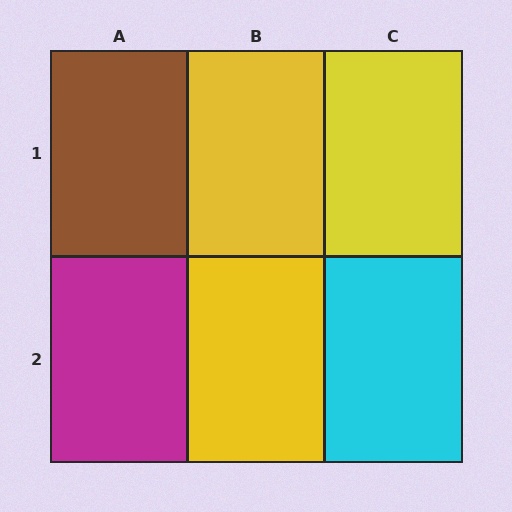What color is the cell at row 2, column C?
Cyan.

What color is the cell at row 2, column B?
Yellow.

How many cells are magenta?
1 cell is magenta.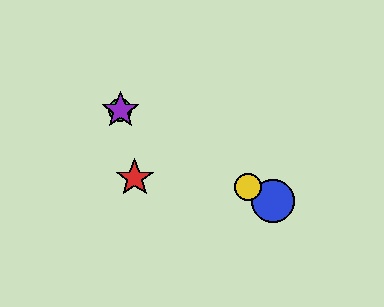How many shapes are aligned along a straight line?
4 shapes (the blue circle, the green circle, the yellow circle, the purple star) are aligned along a straight line.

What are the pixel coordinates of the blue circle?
The blue circle is at (273, 201).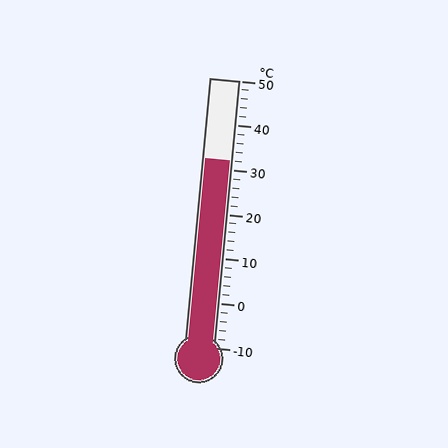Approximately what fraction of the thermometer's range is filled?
The thermometer is filled to approximately 70% of its range.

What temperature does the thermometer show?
The thermometer shows approximately 32°C.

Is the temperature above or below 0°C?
The temperature is above 0°C.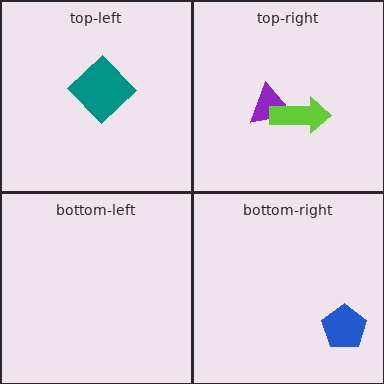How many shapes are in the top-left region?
1.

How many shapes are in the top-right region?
2.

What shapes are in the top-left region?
The teal diamond.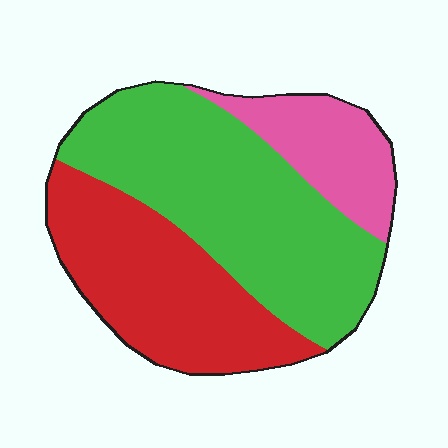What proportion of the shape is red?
Red covers around 35% of the shape.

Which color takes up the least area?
Pink, at roughly 15%.